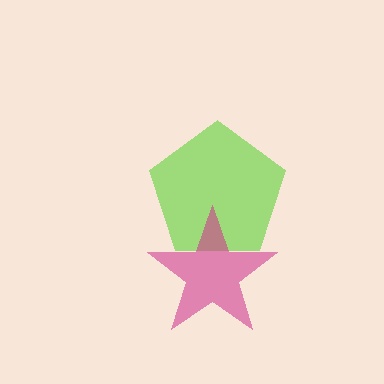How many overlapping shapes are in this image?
There are 2 overlapping shapes in the image.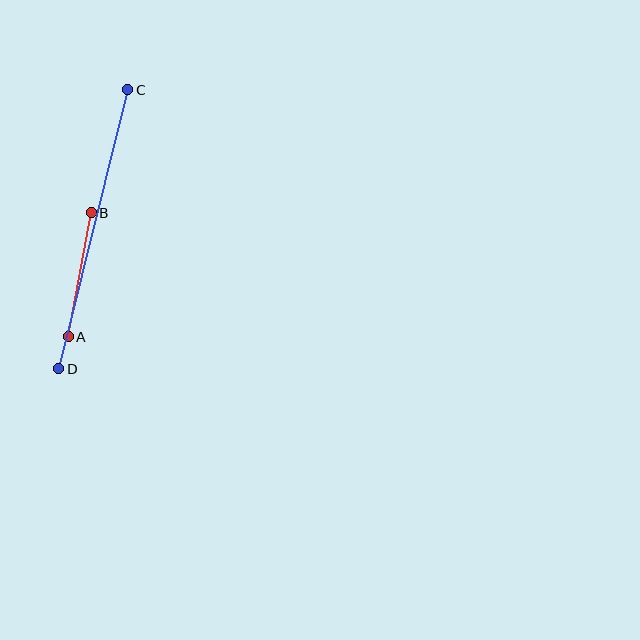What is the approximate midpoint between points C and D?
The midpoint is at approximately (93, 229) pixels.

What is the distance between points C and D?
The distance is approximately 288 pixels.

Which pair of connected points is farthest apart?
Points C and D are farthest apart.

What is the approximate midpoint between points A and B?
The midpoint is at approximately (80, 275) pixels.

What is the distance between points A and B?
The distance is approximately 126 pixels.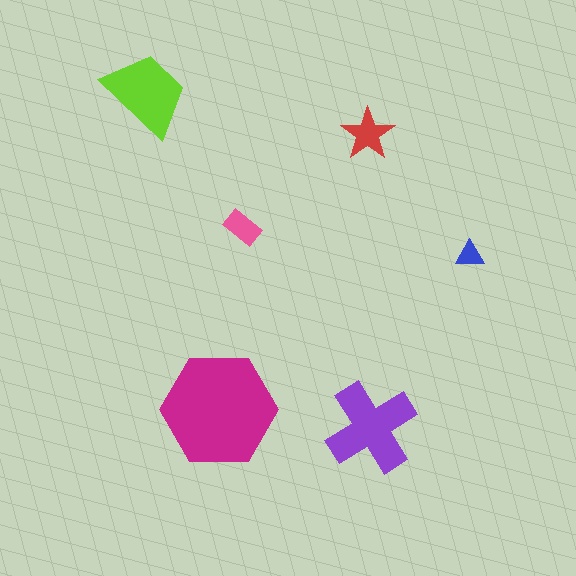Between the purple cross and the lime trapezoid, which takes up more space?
The purple cross.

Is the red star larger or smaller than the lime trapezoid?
Smaller.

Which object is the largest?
The magenta hexagon.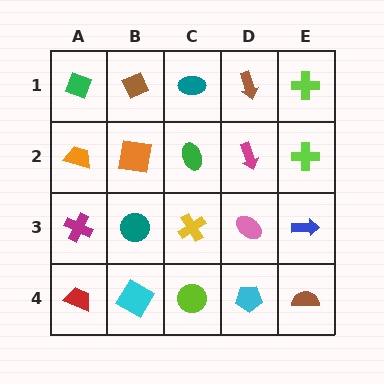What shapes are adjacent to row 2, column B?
A brown diamond (row 1, column B), a teal circle (row 3, column B), an orange trapezoid (row 2, column A), a green ellipse (row 2, column C).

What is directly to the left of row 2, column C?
An orange square.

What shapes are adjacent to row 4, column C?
A yellow cross (row 3, column C), a cyan diamond (row 4, column B), a cyan pentagon (row 4, column D).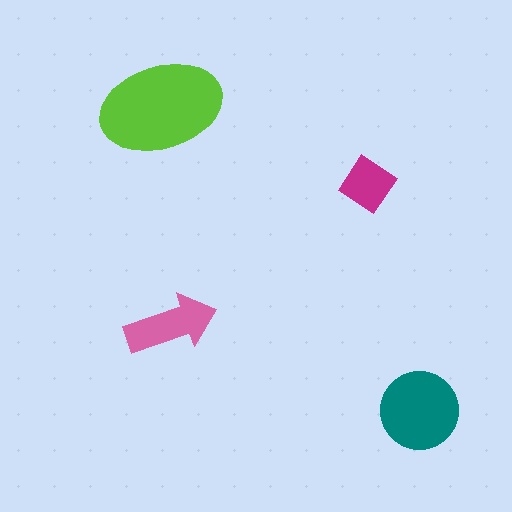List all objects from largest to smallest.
The lime ellipse, the teal circle, the pink arrow, the magenta diamond.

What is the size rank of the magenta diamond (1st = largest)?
4th.